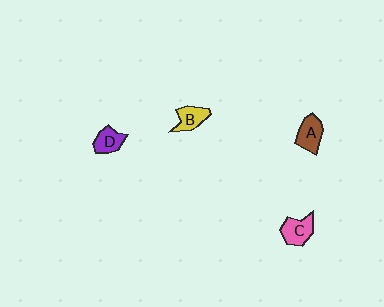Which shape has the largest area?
Shape C (pink).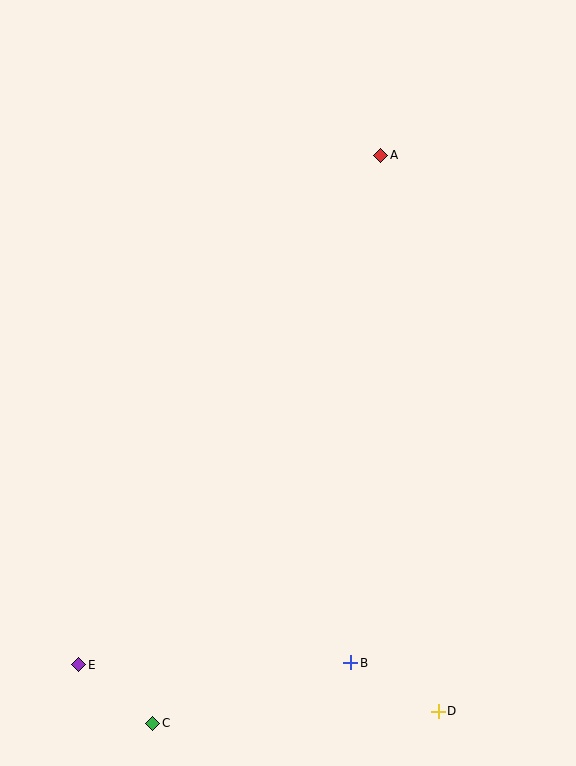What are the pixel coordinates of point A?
Point A is at (381, 155).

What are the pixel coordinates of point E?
Point E is at (79, 665).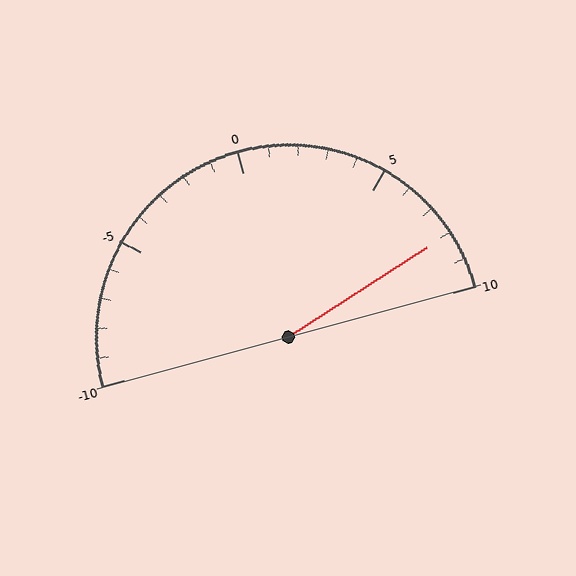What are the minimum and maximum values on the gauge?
The gauge ranges from -10 to 10.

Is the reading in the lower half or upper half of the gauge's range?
The reading is in the upper half of the range (-10 to 10).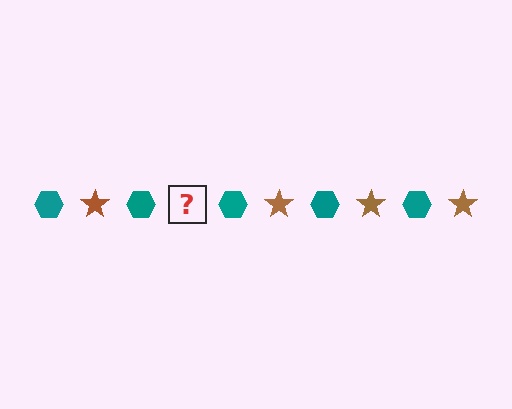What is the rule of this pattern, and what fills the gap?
The rule is that the pattern alternates between teal hexagon and brown star. The gap should be filled with a brown star.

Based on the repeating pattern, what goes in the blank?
The blank should be a brown star.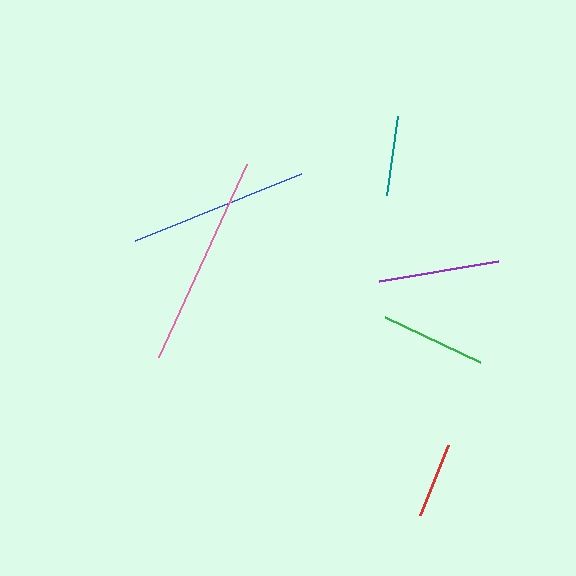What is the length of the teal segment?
The teal segment is approximately 81 pixels long.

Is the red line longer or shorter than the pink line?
The pink line is longer than the red line.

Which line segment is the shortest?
The red line is the shortest at approximately 76 pixels.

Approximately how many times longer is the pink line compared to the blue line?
The pink line is approximately 1.2 times the length of the blue line.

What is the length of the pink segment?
The pink segment is approximately 212 pixels long.